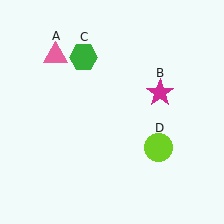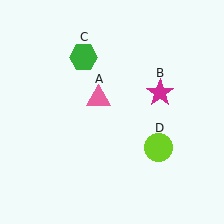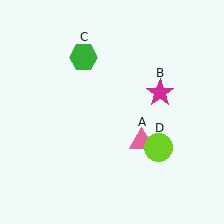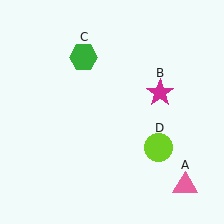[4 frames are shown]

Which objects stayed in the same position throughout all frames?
Magenta star (object B) and green hexagon (object C) and lime circle (object D) remained stationary.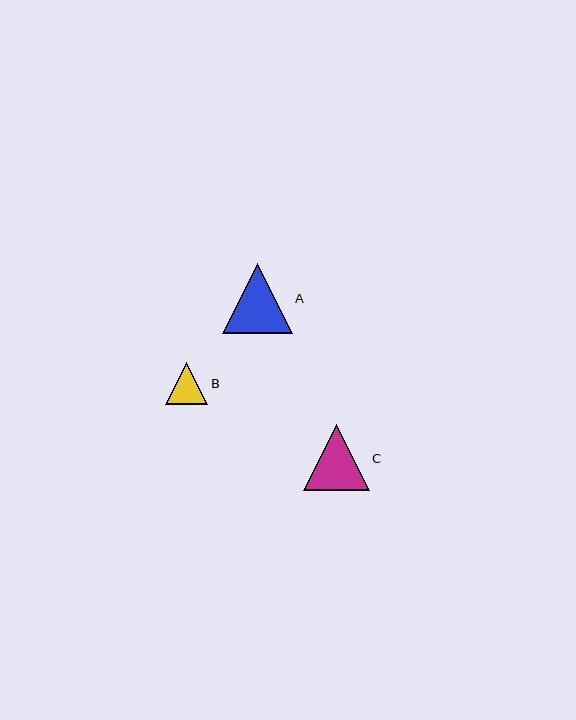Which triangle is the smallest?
Triangle B is the smallest with a size of approximately 42 pixels.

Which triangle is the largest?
Triangle A is the largest with a size of approximately 70 pixels.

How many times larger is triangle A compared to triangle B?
Triangle A is approximately 1.7 times the size of triangle B.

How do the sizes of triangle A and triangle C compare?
Triangle A and triangle C are approximately the same size.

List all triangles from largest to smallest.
From largest to smallest: A, C, B.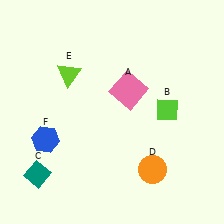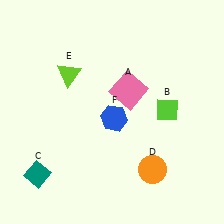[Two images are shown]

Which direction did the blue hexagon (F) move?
The blue hexagon (F) moved right.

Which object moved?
The blue hexagon (F) moved right.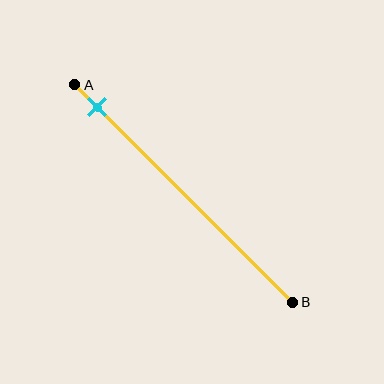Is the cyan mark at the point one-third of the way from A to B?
No, the mark is at about 10% from A, not at the 33% one-third point.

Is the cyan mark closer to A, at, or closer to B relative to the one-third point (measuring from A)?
The cyan mark is closer to point A than the one-third point of segment AB.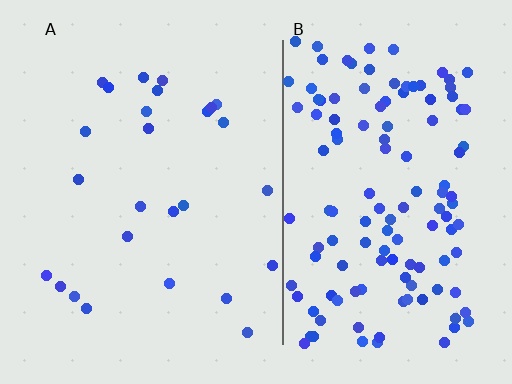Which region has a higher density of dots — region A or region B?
B (the right).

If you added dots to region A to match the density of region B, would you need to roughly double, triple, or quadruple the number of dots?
Approximately quadruple.